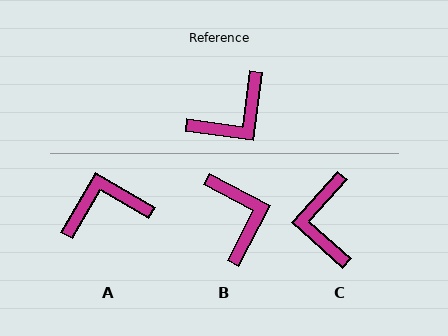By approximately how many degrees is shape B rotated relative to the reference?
Approximately 70 degrees counter-clockwise.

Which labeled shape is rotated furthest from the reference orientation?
A, about 157 degrees away.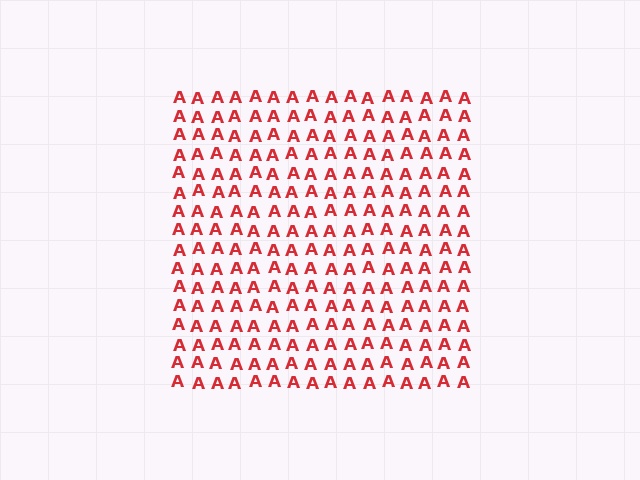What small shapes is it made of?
It is made of small letter A's.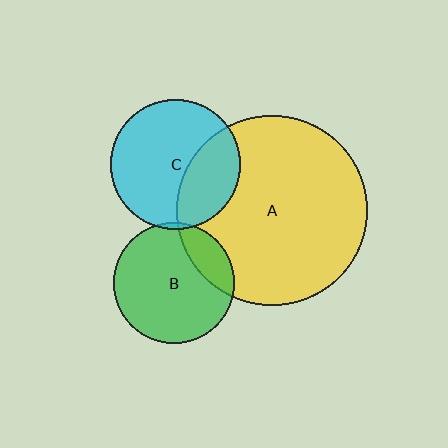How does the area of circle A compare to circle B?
Approximately 2.5 times.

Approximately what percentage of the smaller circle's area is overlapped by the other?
Approximately 30%.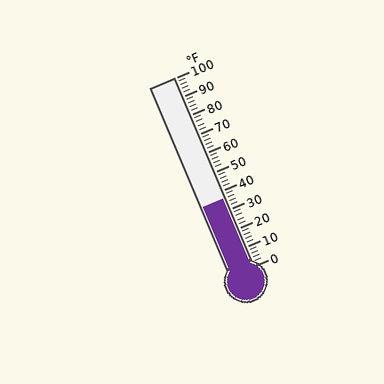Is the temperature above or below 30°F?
The temperature is above 30°F.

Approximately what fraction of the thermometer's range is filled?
The thermometer is filled to approximately 35% of its range.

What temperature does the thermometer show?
The thermometer shows approximately 36°F.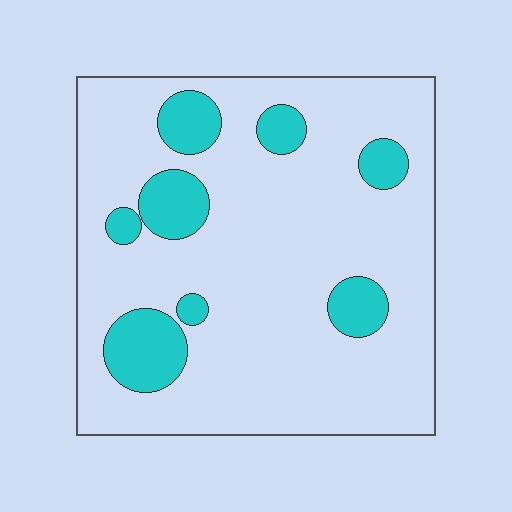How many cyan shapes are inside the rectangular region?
8.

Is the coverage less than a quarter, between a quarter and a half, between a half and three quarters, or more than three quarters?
Less than a quarter.